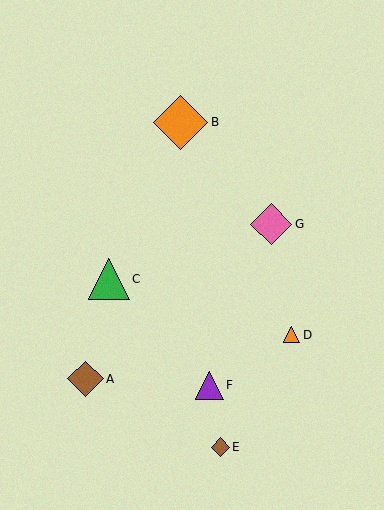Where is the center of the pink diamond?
The center of the pink diamond is at (271, 224).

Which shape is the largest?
The orange diamond (labeled B) is the largest.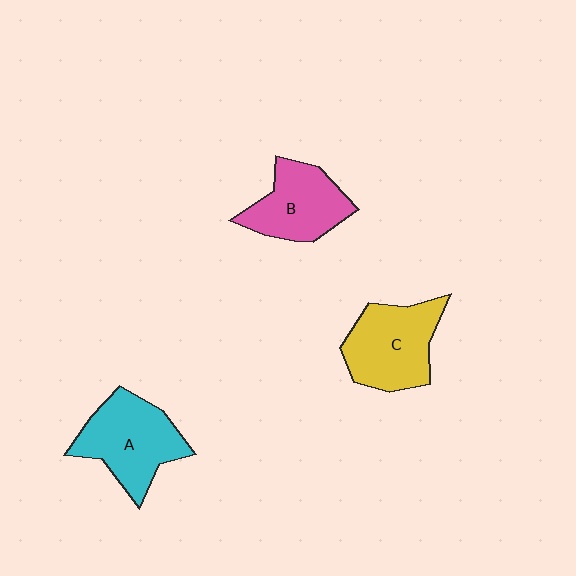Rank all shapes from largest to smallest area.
From largest to smallest: A (cyan), C (yellow), B (pink).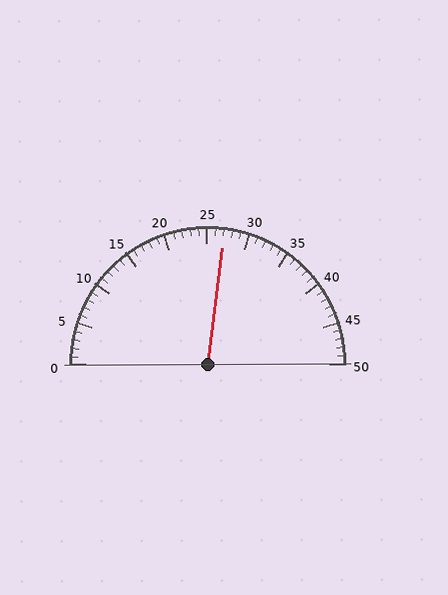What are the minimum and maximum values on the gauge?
The gauge ranges from 0 to 50.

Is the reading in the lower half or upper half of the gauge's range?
The reading is in the upper half of the range (0 to 50).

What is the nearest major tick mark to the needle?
The nearest major tick mark is 25.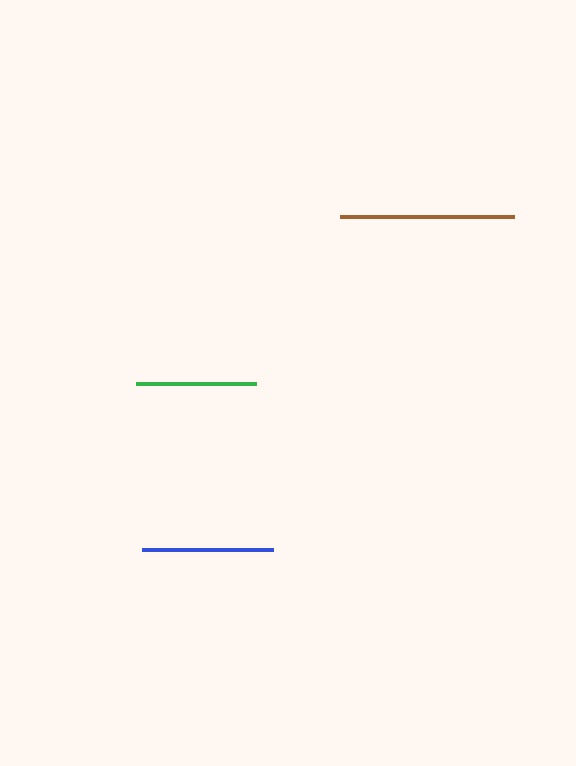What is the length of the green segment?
The green segment is approximately 120 pixels long.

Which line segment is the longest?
The brown line is the longest at approximately 173 pixels.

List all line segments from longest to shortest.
From longest to shortest: brown, blue, green.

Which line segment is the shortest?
The green line is the shortest at approximately 120 pixels.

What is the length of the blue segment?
The blue segment is approximately 132 pixels long.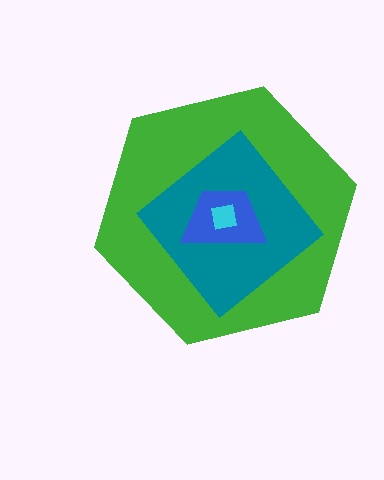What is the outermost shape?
The green hexagon.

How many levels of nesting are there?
4.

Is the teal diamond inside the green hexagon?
Yes.